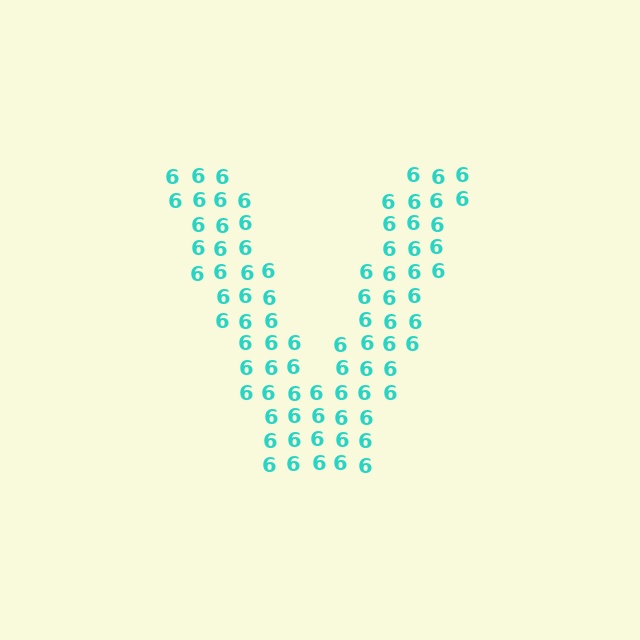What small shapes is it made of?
It is made of small digit 6's.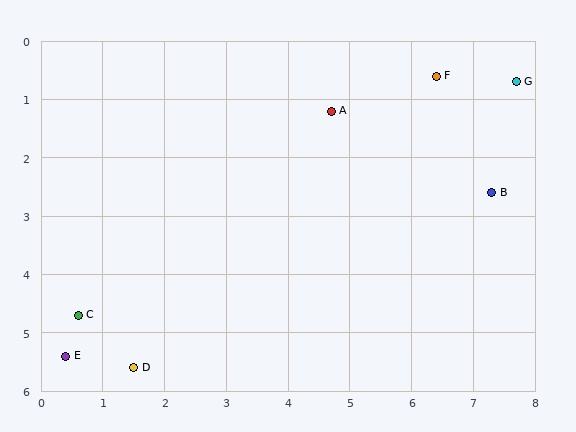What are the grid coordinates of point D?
Point D is at approximately (1.5, 5.6).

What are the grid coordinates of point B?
Point B is at approximately (7.3, 2.6).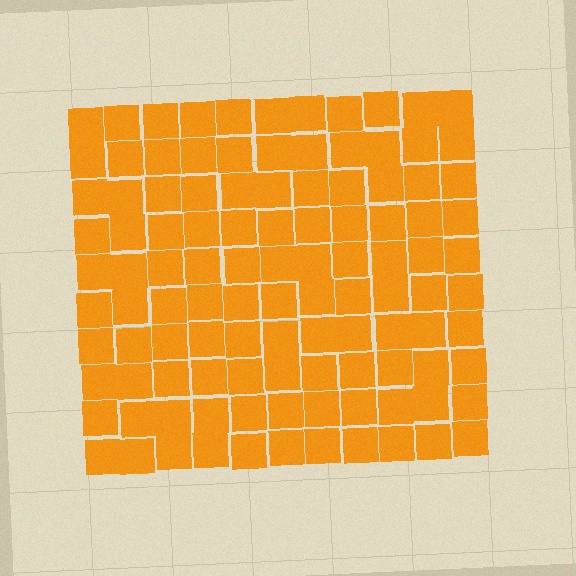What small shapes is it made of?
It is made of small squares.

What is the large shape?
The large shape is a square.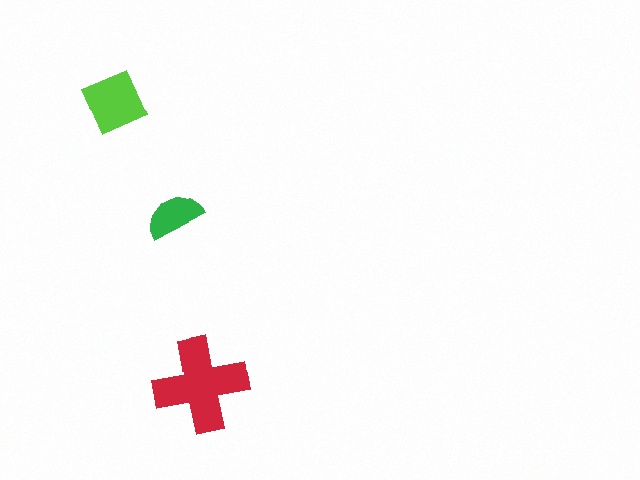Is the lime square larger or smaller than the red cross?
Smaller.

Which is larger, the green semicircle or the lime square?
The lime square.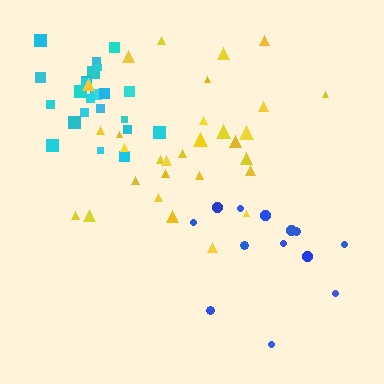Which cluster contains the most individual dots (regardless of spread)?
Yellow (30).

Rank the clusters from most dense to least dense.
cyan, yellow, blue.